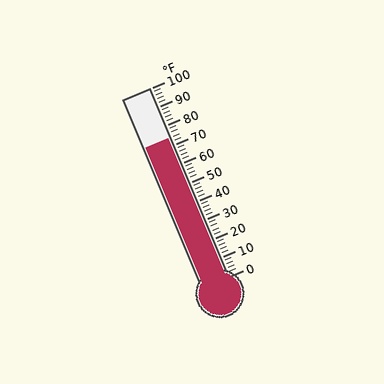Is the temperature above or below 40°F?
The temperature is above 40°F.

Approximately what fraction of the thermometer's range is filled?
The thermometer is filled to approximately 75% of its range.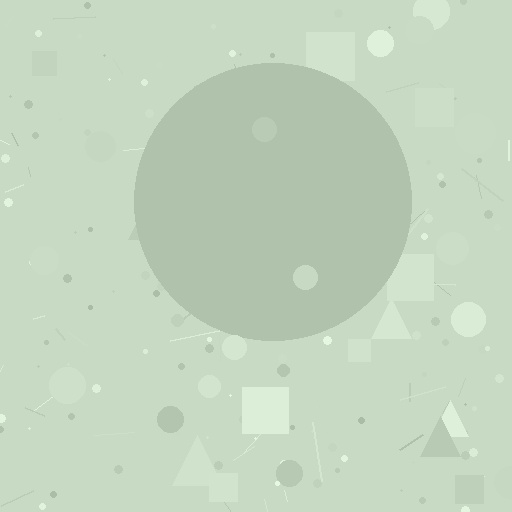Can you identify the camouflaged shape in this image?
The camouflaged shape is a circle.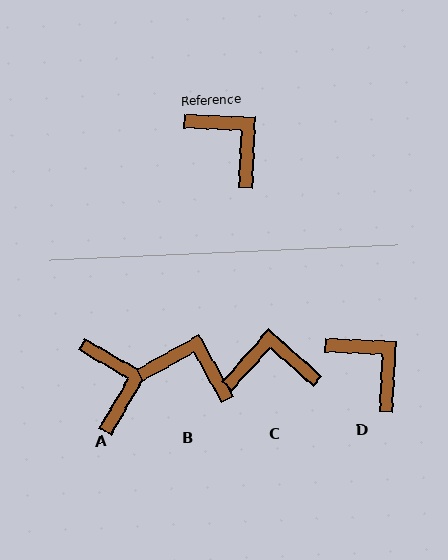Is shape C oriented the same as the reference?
No, it is off by about 51 degrees.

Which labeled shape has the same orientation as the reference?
D.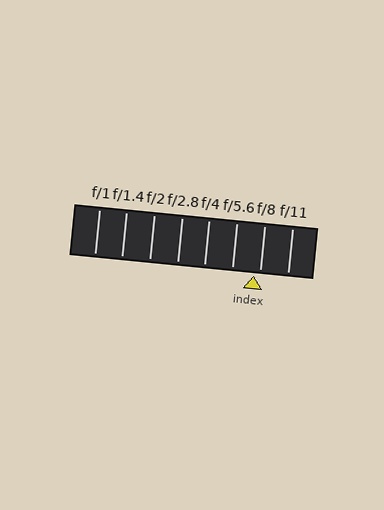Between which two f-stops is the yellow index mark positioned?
The index mark is between f/5.6 and f/8.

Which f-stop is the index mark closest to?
The index mark is closest to f/8.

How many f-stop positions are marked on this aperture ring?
There are 8 f-stop positions marked.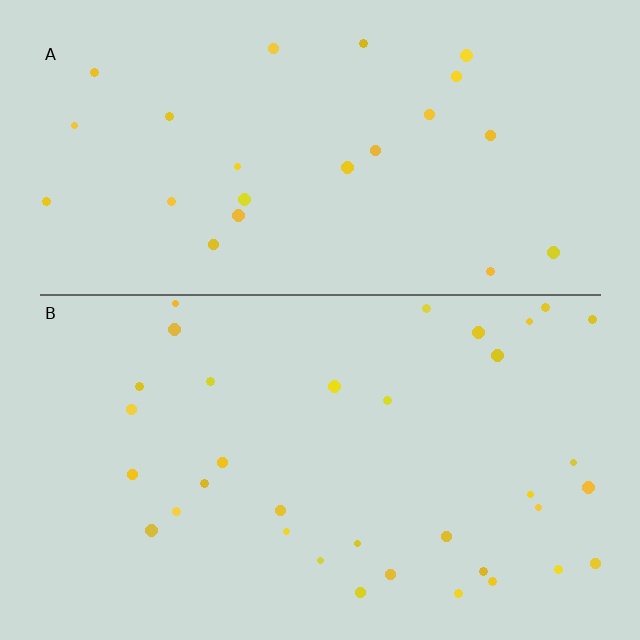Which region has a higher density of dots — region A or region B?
B (the bottom).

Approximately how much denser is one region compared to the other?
Approximately 1.5× — region B over region A.